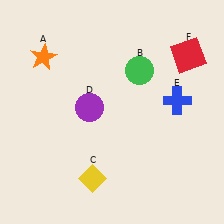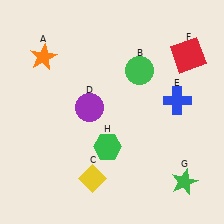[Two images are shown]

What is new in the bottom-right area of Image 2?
A green star (G) was added in the bottom-right area of Image 2.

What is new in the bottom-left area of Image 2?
A green hexagon (H) was added in the bottom-left area of Image 2.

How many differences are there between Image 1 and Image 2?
There are 2 differences between the two images.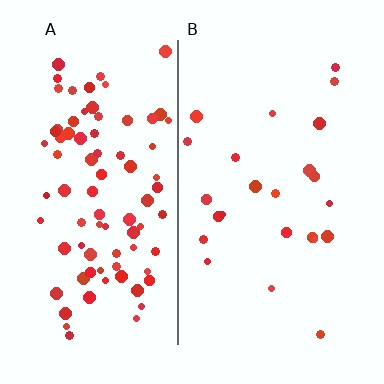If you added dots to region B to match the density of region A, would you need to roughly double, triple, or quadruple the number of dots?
Approximately quadruple.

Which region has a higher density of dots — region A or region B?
A (the left).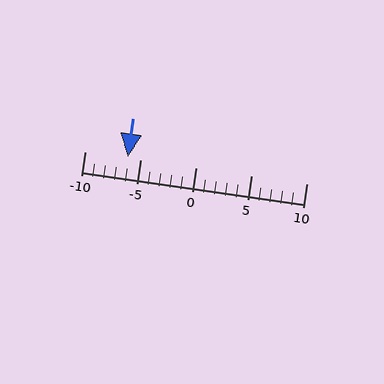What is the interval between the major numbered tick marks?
The major tick marks are spaced 5 units apart.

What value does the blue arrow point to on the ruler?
The blue arrow points to approximately -6.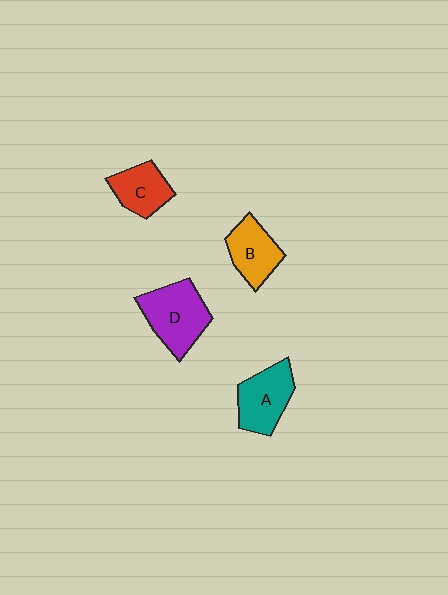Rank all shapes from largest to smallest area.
From largest to smallest: D (purple), A (teal), B (orange), C (red).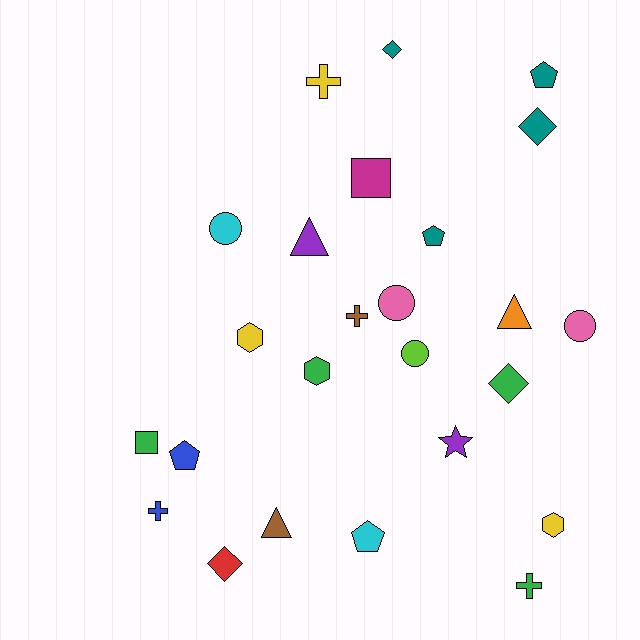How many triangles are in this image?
There are 3 triangles.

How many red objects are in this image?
There is 1 red object.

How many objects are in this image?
There are 25 objects.